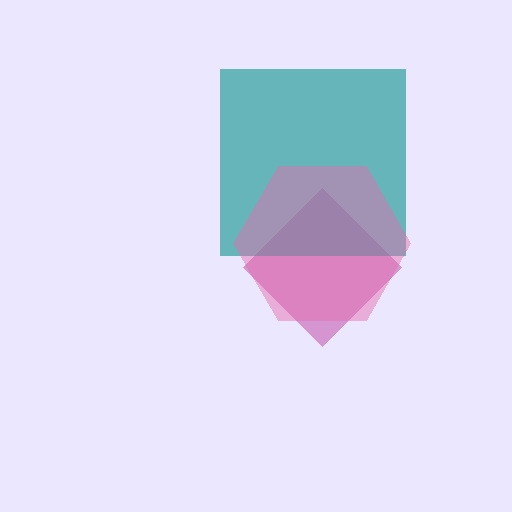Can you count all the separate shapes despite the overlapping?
Yes, there are 3 separate shapes.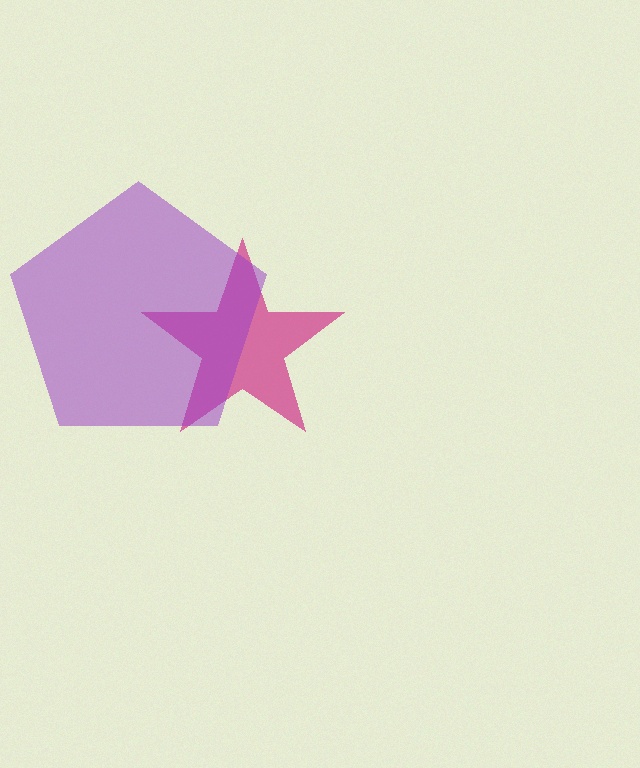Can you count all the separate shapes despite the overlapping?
Yes, there are 2 separate shapes.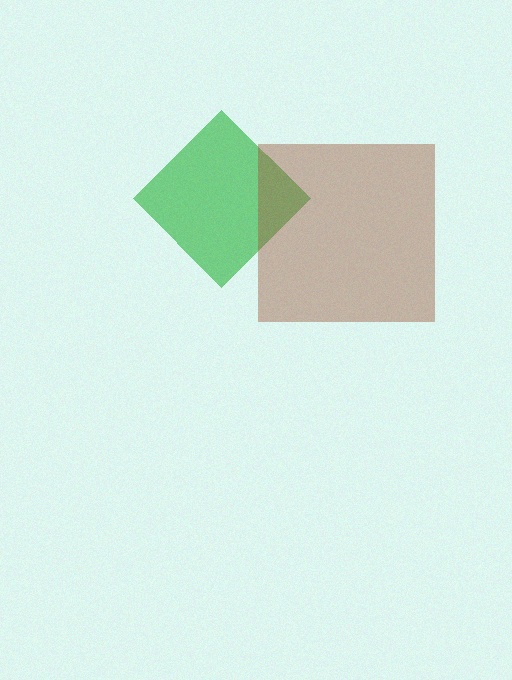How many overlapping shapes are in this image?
There are 2 overlapping shapes in the image.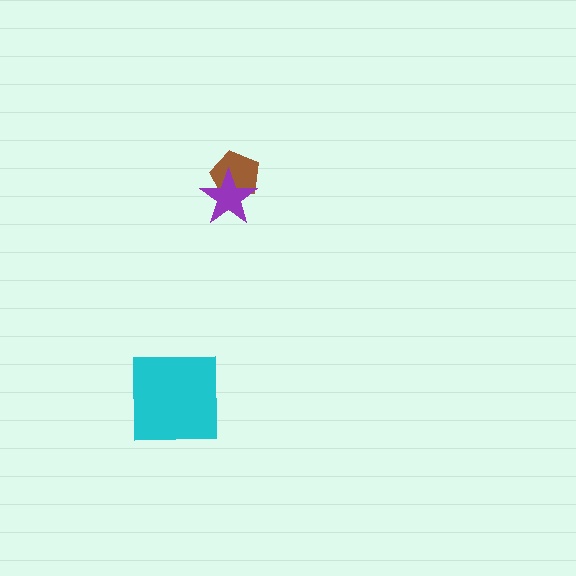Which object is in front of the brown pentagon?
The purple star is in front of the brown pentagon.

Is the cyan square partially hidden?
No, no other shape covers it.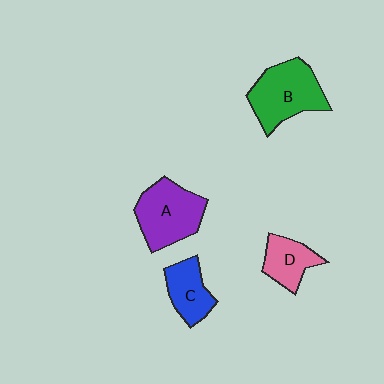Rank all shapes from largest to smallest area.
From largest to smallest: B (green), A (purple), C (blue), D (pink).